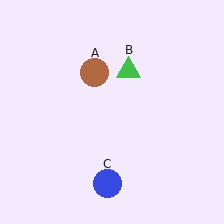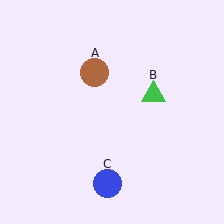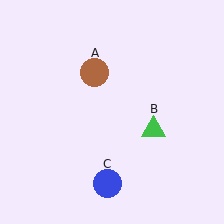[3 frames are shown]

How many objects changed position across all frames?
1 object changed position: green triangle (object B).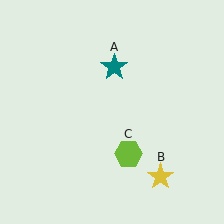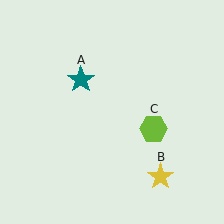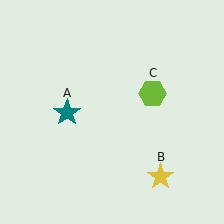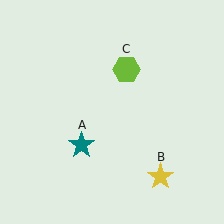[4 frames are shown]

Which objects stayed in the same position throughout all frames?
Yellow star (object B) remained stationary.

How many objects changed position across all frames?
2 objects changed position: teal star (object A), lime hexagon (object C).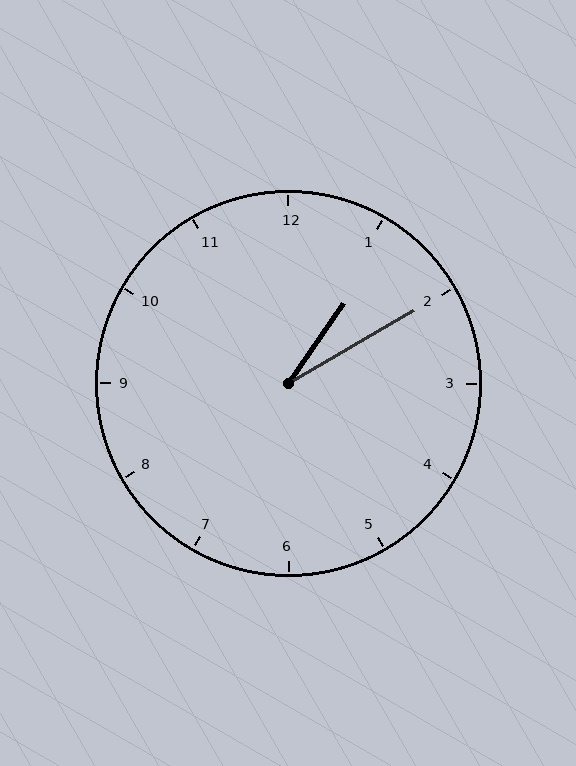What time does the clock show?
1:10.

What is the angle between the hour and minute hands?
Approximately 25 degrees.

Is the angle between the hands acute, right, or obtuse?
It is acute.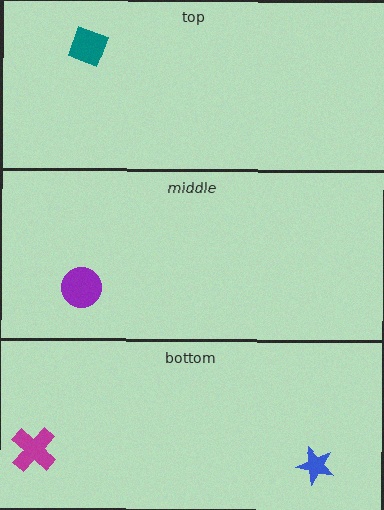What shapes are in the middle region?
The purple circle.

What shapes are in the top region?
The teal diamond.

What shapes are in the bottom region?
The blue star, the magenta cross.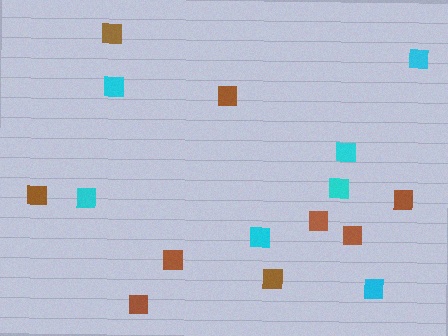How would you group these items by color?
There are 2 groups: one group of brown squares (9) and one group of cyan squares (7).